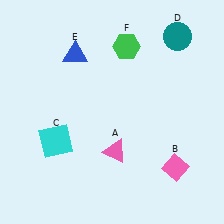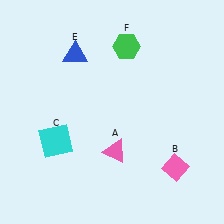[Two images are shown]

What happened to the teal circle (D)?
The teal circle (D) was removed in Image 2. It was in the top-right area of Image 1.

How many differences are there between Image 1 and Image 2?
There is 1 difference between the two images.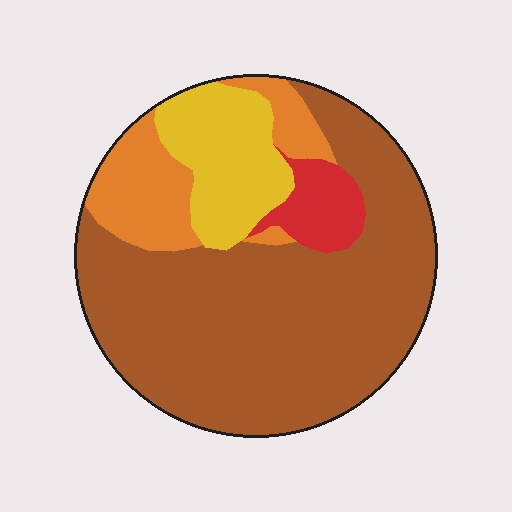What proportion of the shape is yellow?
Yellow takes up about one sixth (1/6) of the shape.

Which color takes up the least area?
Red, at roughly 5%.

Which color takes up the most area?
Brown, at roughly 65%.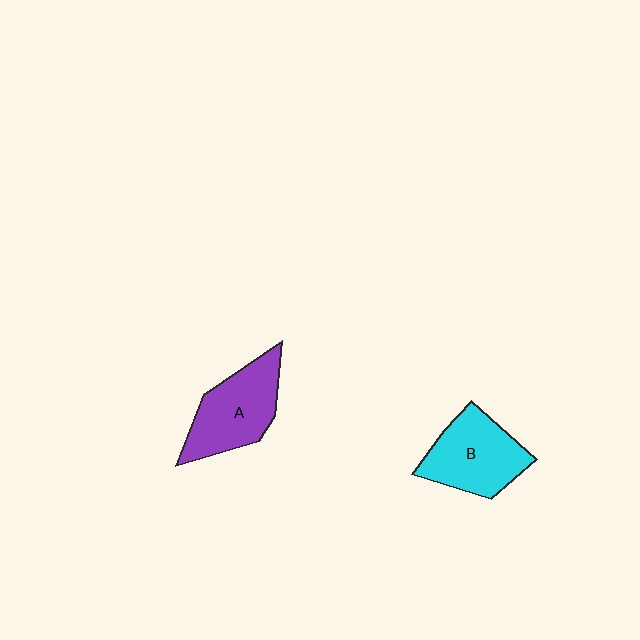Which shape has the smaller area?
Shape B (cyan).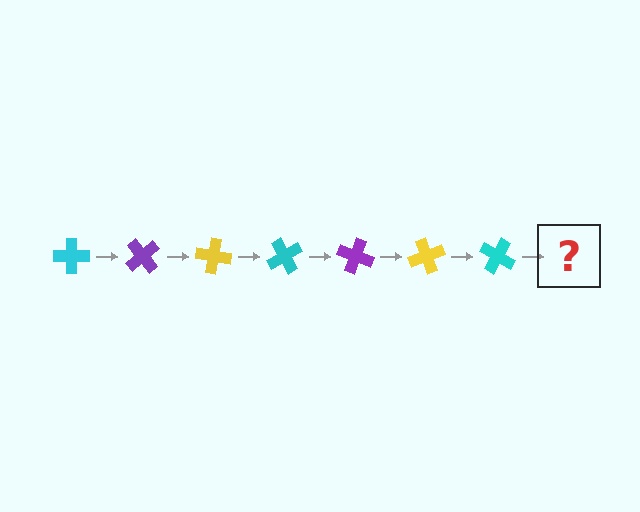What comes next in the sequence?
The next element should be a purple cross, rotated 350 degrees from the start.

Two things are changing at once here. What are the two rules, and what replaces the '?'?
The two rules are that it rotates 50 degrees each step and the color cycles through cyan, purple, and yellow. The '?' should be a purple cross, rotated 350 degrees from the start.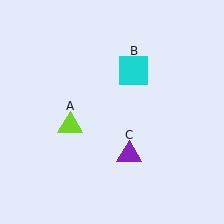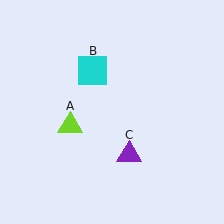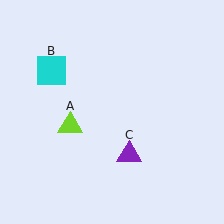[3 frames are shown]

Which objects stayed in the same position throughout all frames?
Lime triangle (object A) and purple triangle (object C) remained stationary.